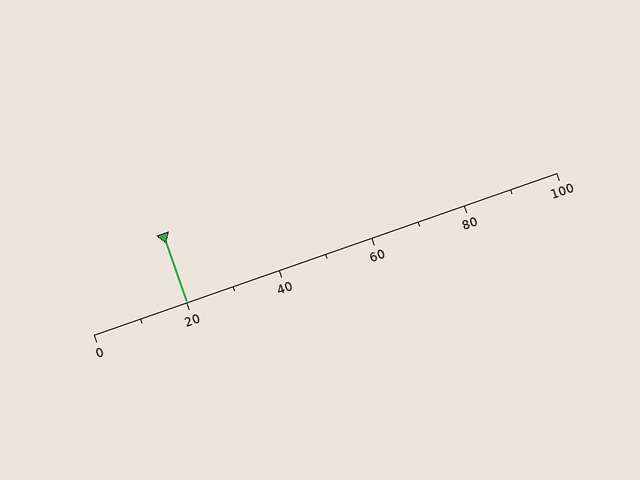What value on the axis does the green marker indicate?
The marker indicates approximately 20.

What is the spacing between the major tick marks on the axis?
The major ticks are spaced 20 apart.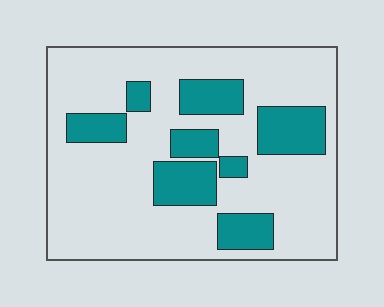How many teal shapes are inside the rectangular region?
8.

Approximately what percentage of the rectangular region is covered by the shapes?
Approximately 25%.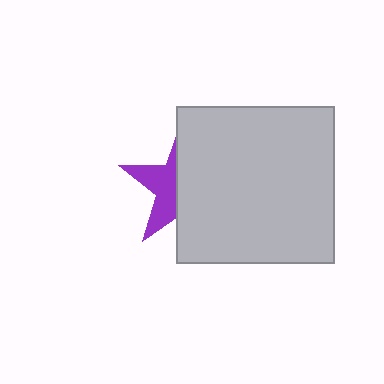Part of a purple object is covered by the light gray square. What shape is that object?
It is a star.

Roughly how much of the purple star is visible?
A small part of it is visible (roughly 39%).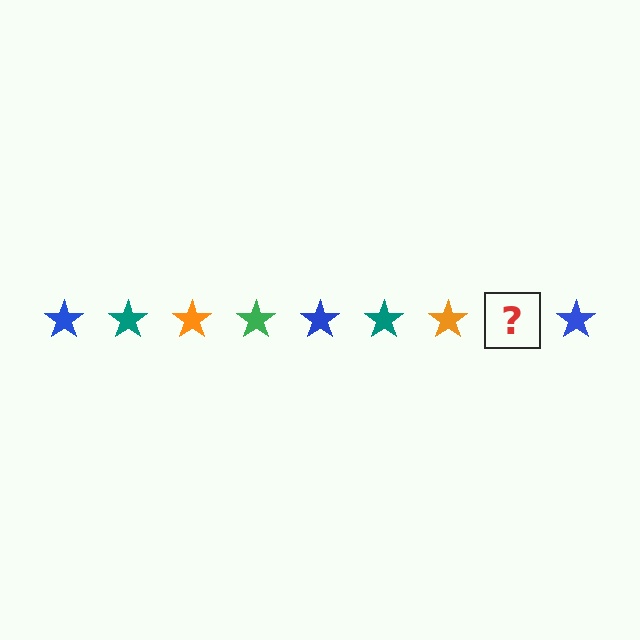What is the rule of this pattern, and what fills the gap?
The rule is that the pattern cycles through blue, teal, orange, green stars. The gap should be filled with a green star.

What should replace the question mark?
The question mark should be replaced with a green star.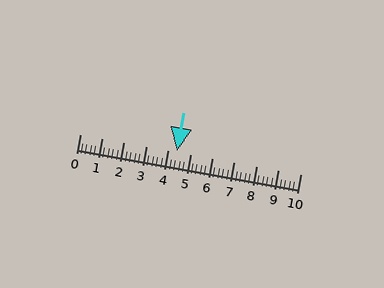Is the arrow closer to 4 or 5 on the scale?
The arrow is closer to 4.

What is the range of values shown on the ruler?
The ruler shows values from 0 to 10.